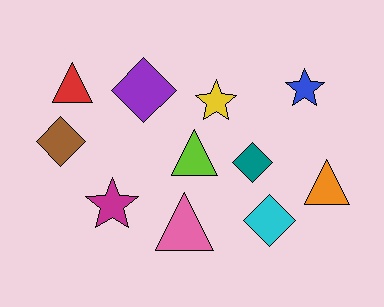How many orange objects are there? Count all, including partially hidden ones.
There is 1 orange object.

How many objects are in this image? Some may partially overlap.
There are 11 objects.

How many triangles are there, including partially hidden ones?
There are 4 triangles.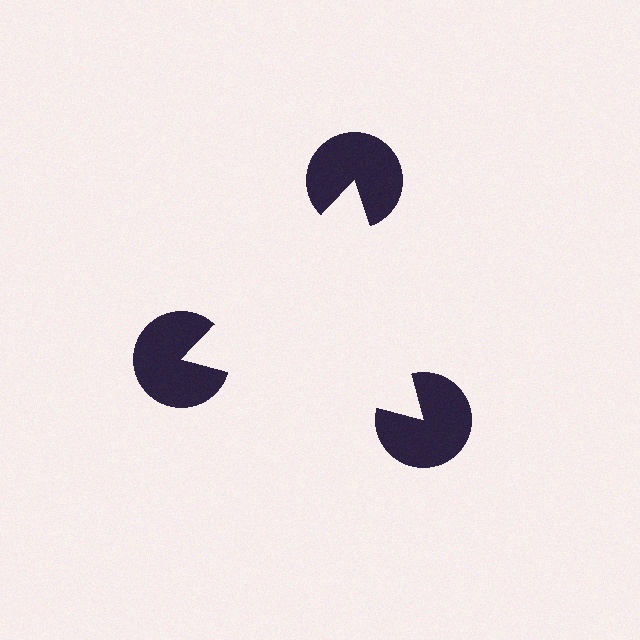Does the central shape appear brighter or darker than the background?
It typically appears slightly brighter than the background, even though no actual brightness change is drawn.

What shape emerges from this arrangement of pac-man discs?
An illusory triangle — its edges are inferred from the aligned wedge cuts in the pac-man discs, not physically drawn.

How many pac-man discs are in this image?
There are 3 — one at each vertex of the illusory triangle.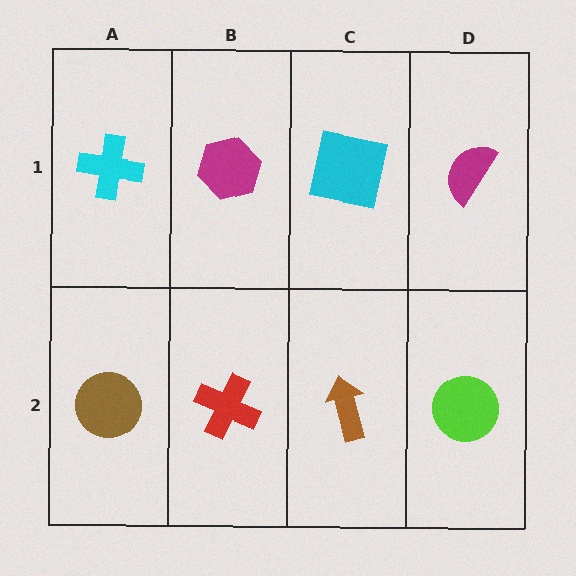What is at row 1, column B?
A magenta hexagon.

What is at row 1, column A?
A cyan cross.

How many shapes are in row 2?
4 shapes.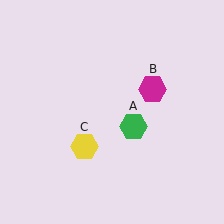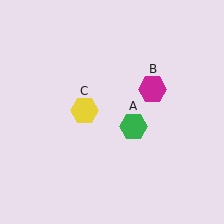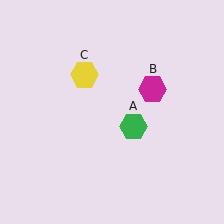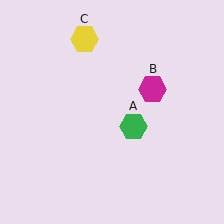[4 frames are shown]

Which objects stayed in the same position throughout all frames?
Green hexagon (object A) and magenta hexagon (object B) remained stationary.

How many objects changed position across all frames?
1 object changed position: yellow hexagon (object C).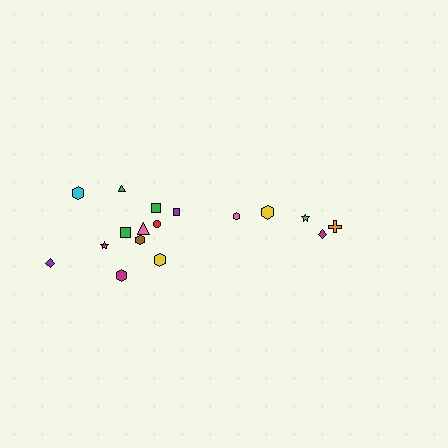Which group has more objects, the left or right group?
The left group.